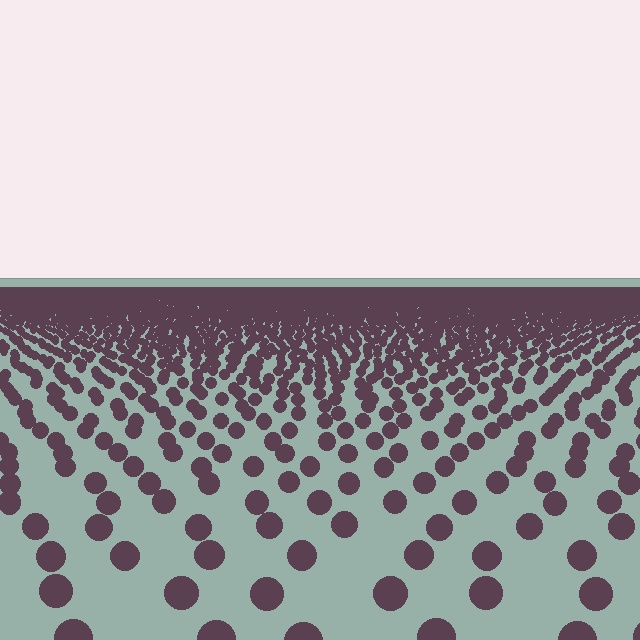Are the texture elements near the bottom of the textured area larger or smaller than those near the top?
Larger. Near the bottom, elements are closer to the viewer and appear at a bigger on-screen size.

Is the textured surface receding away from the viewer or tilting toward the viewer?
The surface is receding away from the viewer. Texture elements get smaller and denser toward the top.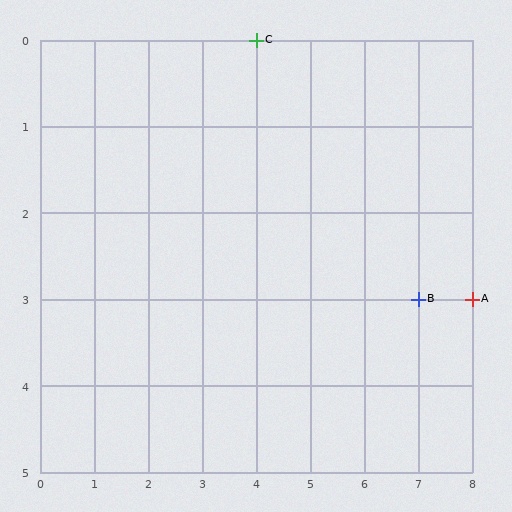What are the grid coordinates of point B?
Point B is at grid coordinates (7, 3).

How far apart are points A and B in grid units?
Points A and B are 1 column apart.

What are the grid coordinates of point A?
Point A is at grid coordinates (8, 3).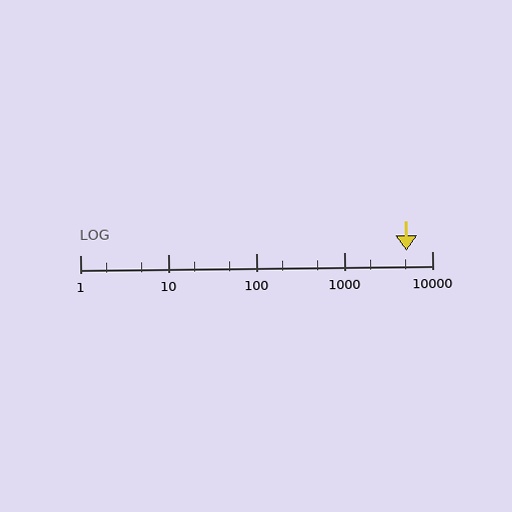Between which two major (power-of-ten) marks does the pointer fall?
The pointer is between 1000 and 10000.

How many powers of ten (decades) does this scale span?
The scale spans 4 decades, from 1 to 10000.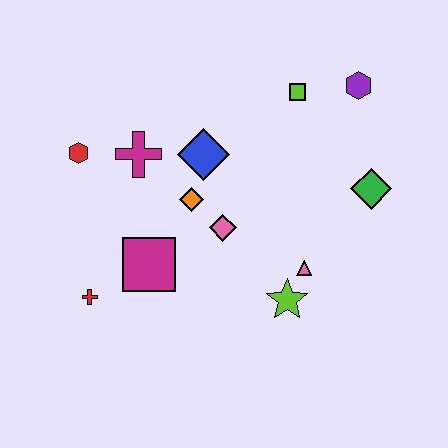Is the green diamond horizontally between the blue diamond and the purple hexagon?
No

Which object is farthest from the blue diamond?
The red cross is farthest from the blue diamond.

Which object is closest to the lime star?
The pink triangle is closest to the lime star.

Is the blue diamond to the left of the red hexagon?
No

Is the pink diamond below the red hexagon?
Yes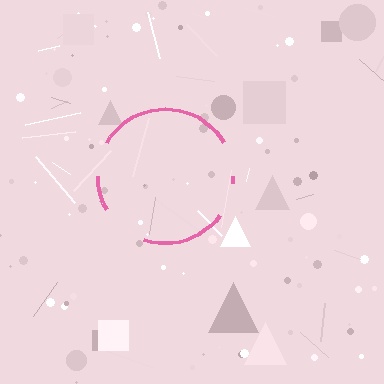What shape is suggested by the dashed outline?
The dashed outline suggests a circle.